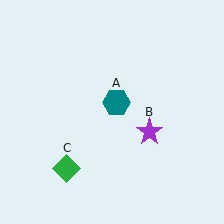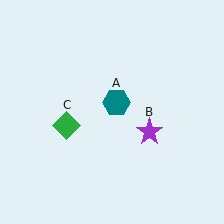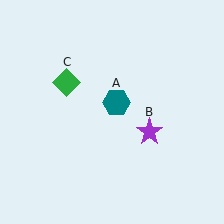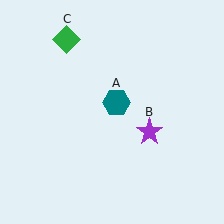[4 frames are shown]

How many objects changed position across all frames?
1 object changed position: green diamond (object C).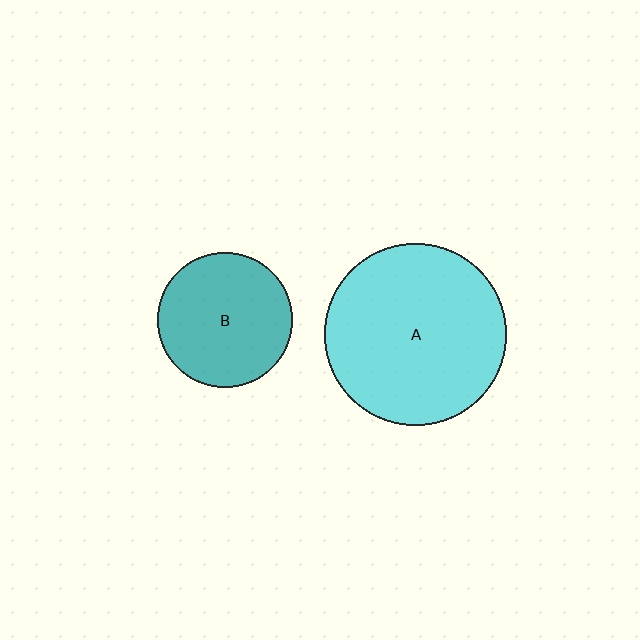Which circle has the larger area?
Circle A (cyan).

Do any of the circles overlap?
No, none of the circles overlap.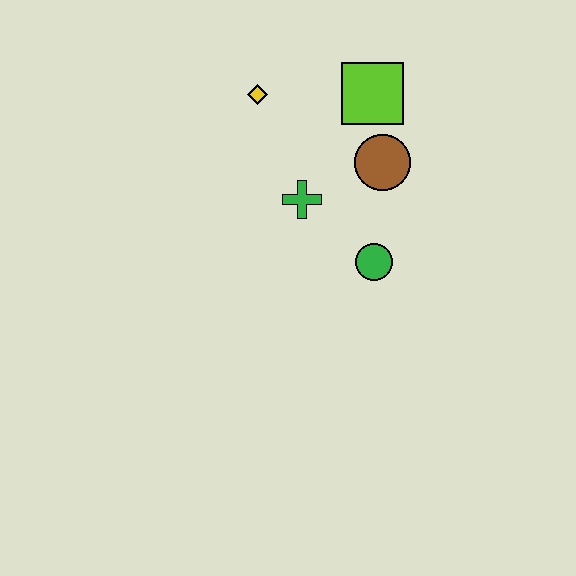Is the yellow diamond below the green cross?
No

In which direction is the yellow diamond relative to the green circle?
The yellow diamond is above the green circle.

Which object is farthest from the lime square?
The green circle is farthest from the lime square.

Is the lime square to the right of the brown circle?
No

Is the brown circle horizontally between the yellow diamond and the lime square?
No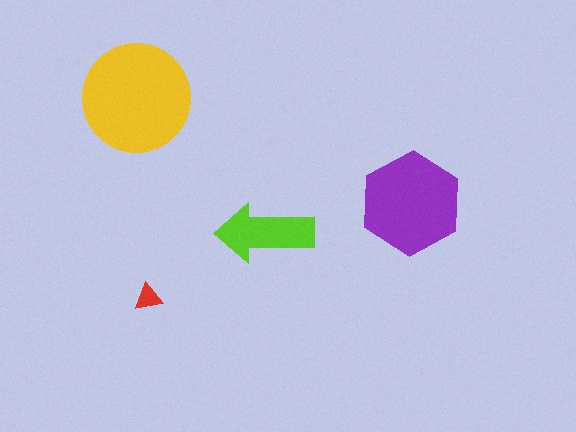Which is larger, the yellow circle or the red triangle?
The yellow circle.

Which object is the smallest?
The red triangle.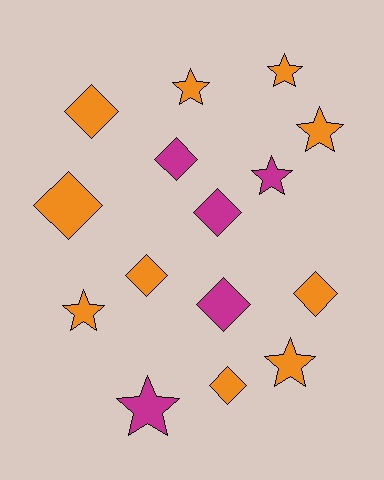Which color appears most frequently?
Orange, with 10 objects.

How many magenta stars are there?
There are 2 magenta stars.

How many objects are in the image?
There are 15 objects.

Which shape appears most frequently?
Diamond, with 8 objects.